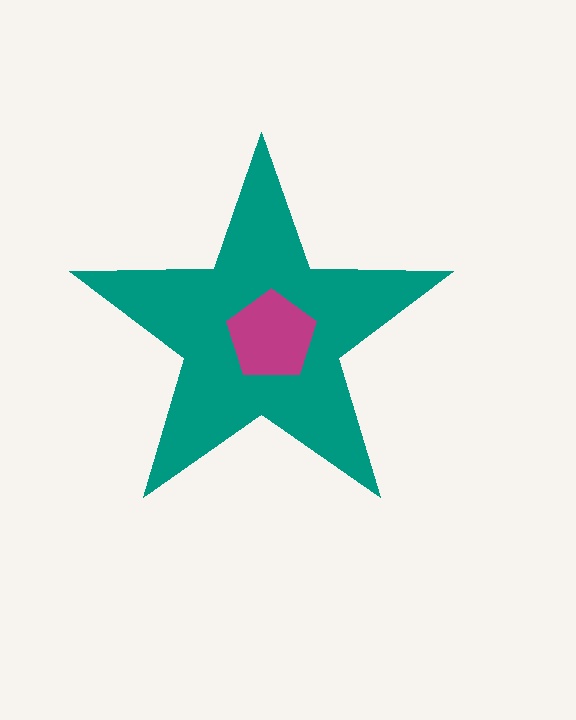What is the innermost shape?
The magenta pentagon.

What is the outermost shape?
The teal star.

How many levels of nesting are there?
2.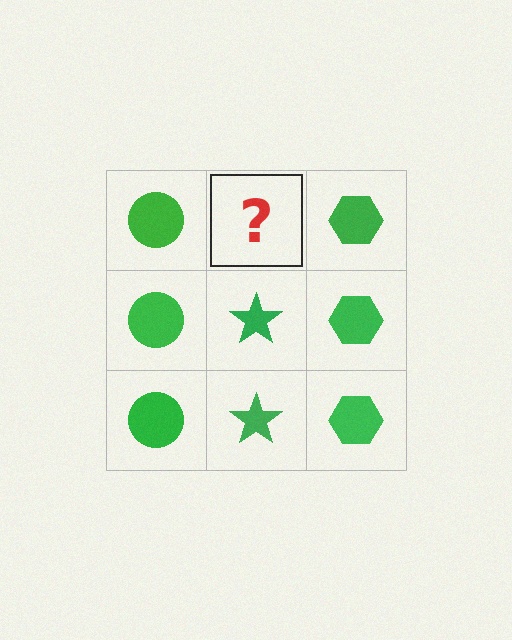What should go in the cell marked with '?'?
The missing cell should contain a green star.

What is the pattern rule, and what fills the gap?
The rule is that each column has a consistent shape. The gap should be filled with a green star.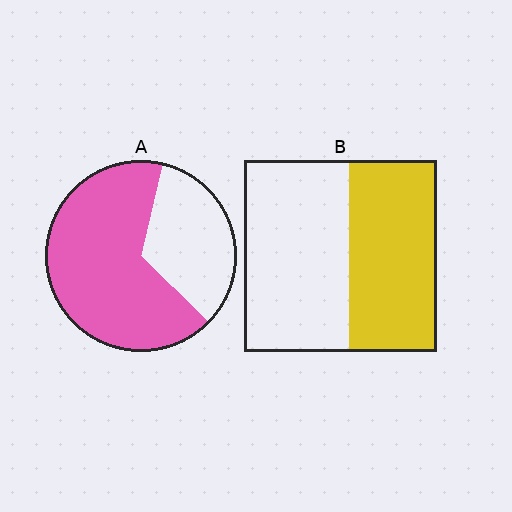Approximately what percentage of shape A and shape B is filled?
A is approximately 65% and B is approximately 45%.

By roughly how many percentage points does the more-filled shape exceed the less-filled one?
By roughly 20 percentage points (A over B).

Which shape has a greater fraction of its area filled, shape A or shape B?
Shape A.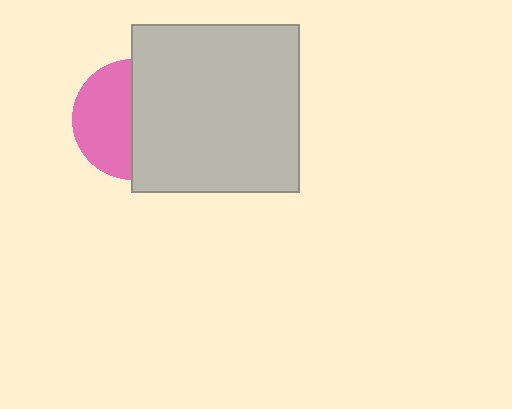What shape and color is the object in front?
The object in front is a light gray square.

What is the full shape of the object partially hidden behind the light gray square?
The partially hidden object is a pink circle.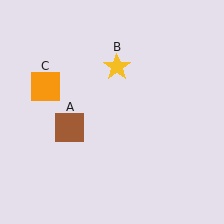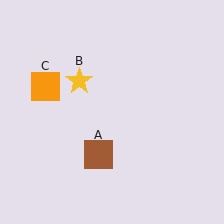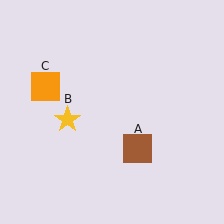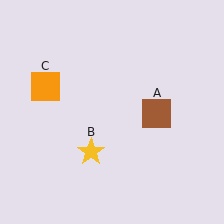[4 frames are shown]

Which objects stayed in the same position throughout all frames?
Orange square (object C) remained stationary.